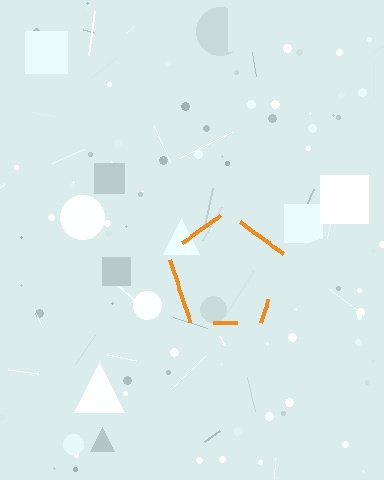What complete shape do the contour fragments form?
The contour fragments form a pentagon.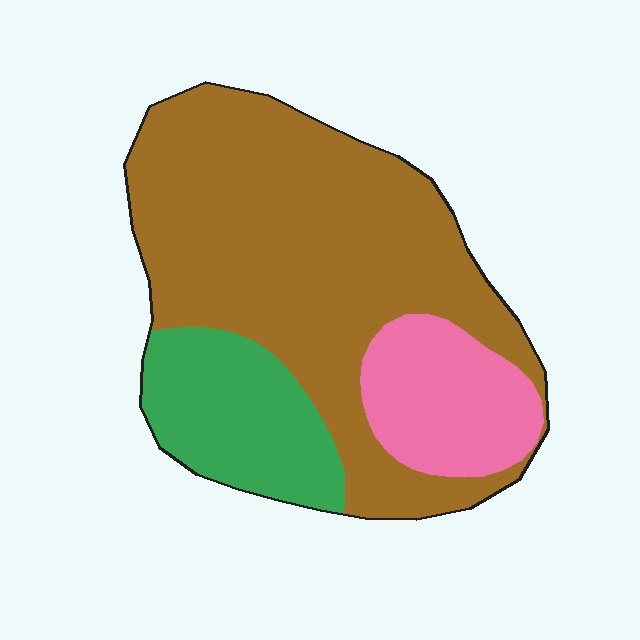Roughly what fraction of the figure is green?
Green takes up about one fifth (1/5) of the figure.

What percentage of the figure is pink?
Pink takes up less than a quarter of the figure.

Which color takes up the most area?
Brown, at roughly 65%.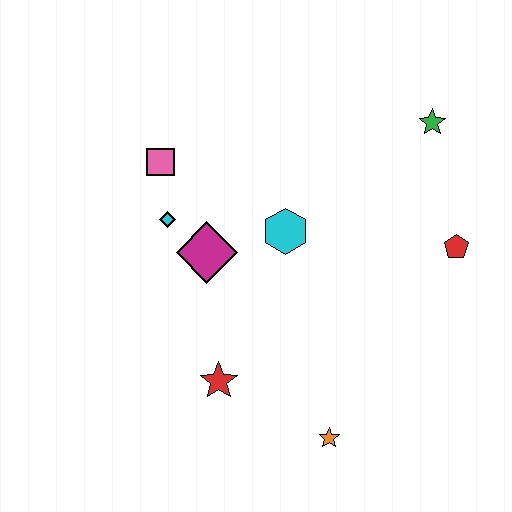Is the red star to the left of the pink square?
No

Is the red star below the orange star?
No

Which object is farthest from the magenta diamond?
The green star is farthest from the magenta diamond.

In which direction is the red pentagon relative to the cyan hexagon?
The red pentagon is to the right of the cyan hexagon.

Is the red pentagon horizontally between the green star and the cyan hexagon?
No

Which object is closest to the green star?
The red pentagon is closest to the green star.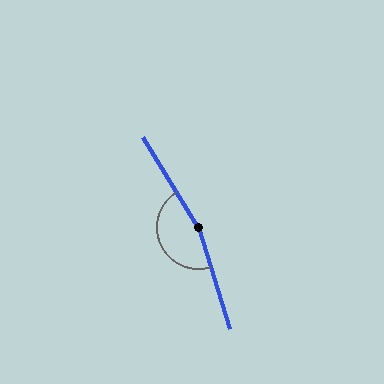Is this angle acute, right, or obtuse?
It is obtuse.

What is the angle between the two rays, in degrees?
Approximately 165 degrees.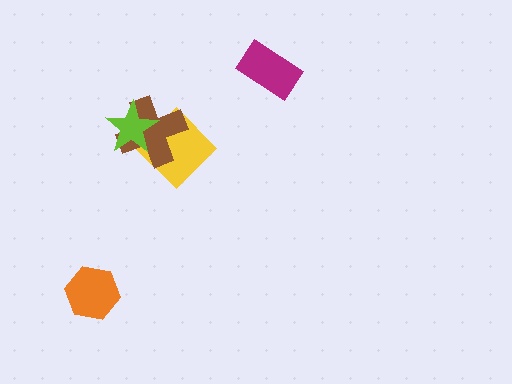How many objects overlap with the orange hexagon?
0 objects overlap with the orange hexagon.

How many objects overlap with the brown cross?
2 objects overlap with the brown cross.